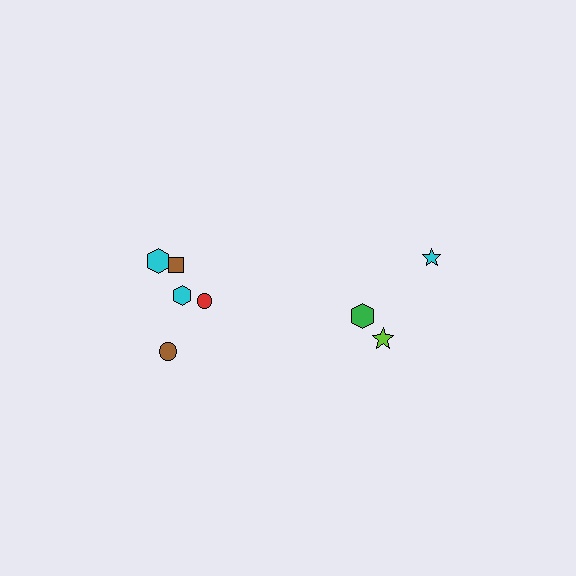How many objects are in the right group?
There are 3 objects.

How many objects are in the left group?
There are 5 objects.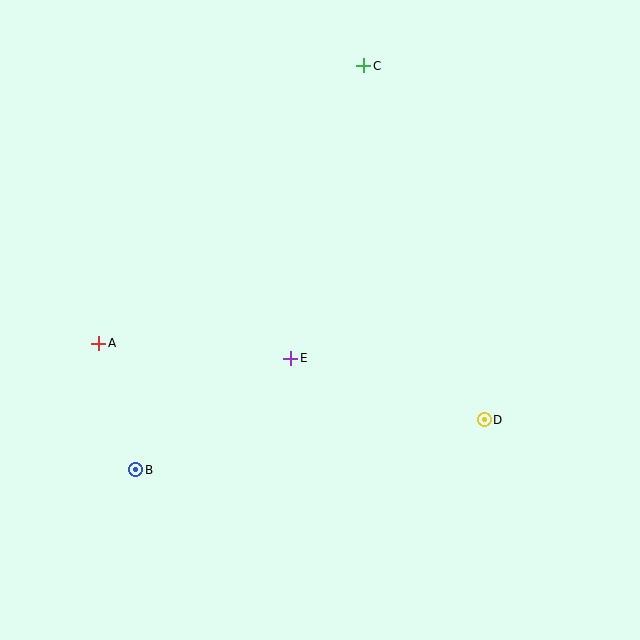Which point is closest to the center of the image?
Point E at (291, 358) is closest to the center.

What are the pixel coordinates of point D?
Point D is at (484, 420).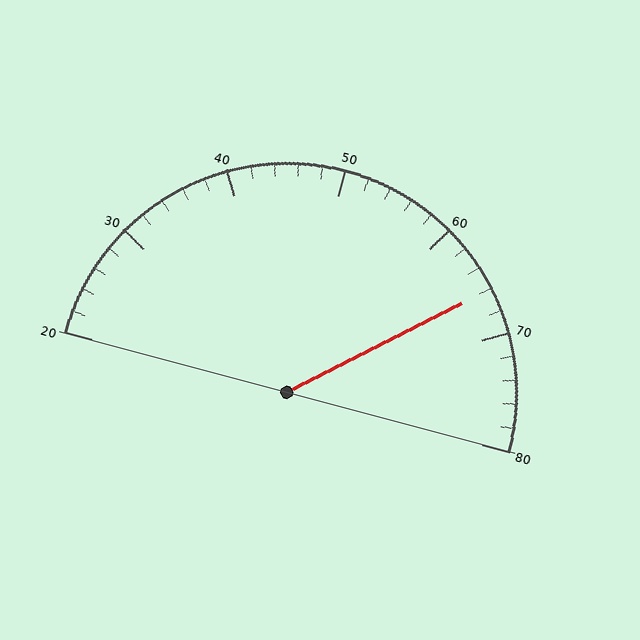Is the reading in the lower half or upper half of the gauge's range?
The reading is in the upper half of the range (20 to 80).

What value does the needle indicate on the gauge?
The needle indicates approximately 66.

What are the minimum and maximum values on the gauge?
The gauge ranges from 20 to 80.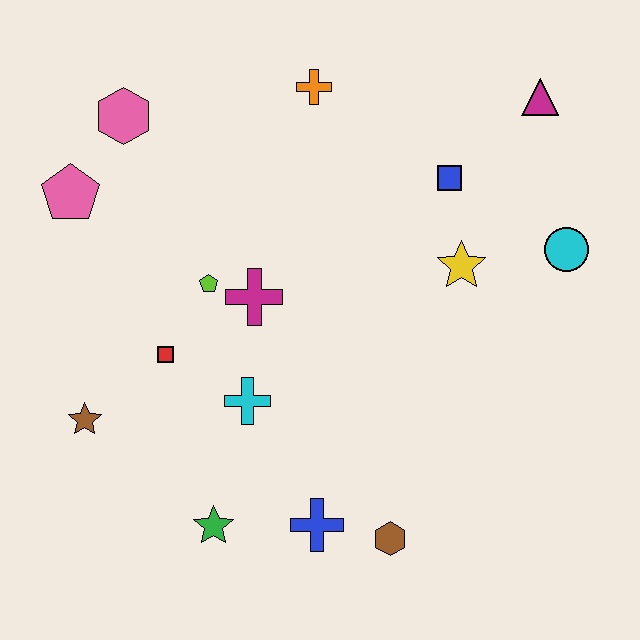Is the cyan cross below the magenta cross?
Yes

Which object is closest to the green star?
The blue cross is closest to the green star.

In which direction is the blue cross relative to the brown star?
The blue cross is to the right of the brown star.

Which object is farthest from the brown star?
The magenta triangle is farthest from the brown star.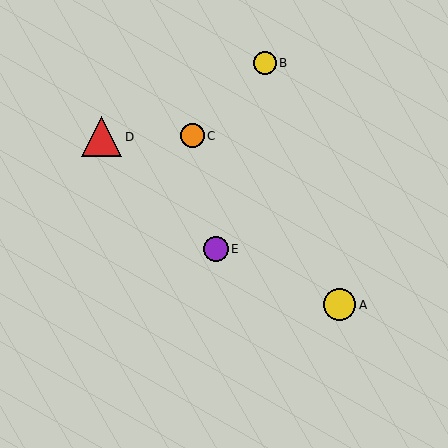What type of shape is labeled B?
Shape B is a yellow circle.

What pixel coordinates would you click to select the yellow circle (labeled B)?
Click at (265, 63) to select the yellow circle B.